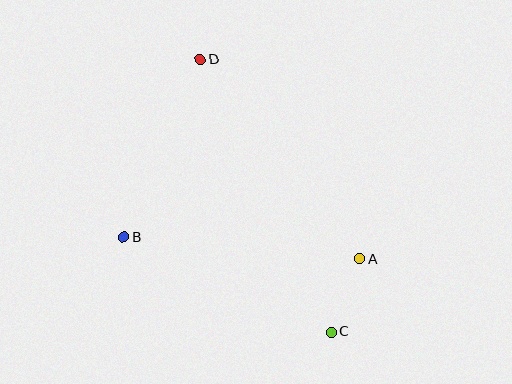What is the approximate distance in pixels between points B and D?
The distance between B and D is approximately 194 pixels.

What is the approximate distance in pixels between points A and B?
The distance between A and B is approximately 238 pixels.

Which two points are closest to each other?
Points A and C are closest to each other.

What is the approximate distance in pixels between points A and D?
The distance between A and D is approximately 256 pixels.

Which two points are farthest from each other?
Points C and D are farthest from each other.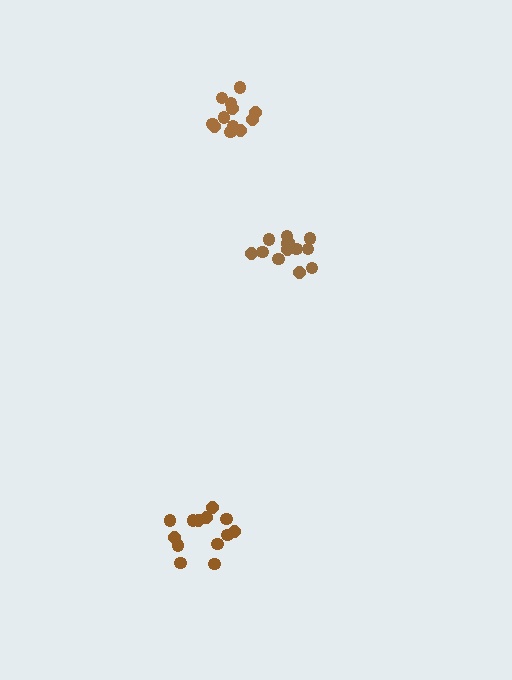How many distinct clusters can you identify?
There are 3 distinct clusters.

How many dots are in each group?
Group 1: 13 dots, Group 2: 13 dots, Group 3: 12 dots (38 total).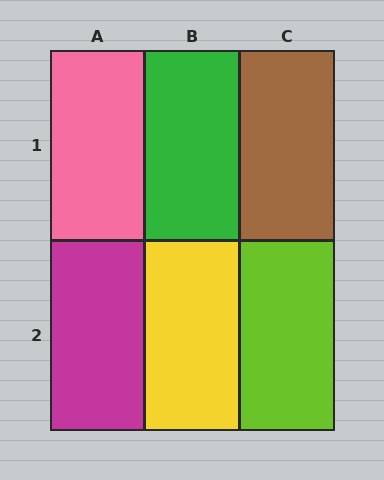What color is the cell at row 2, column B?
Yellow.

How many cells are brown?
1 cell is brown.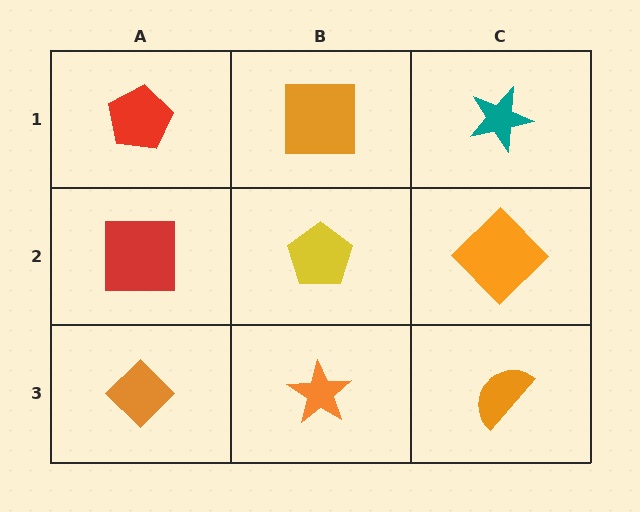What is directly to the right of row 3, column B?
An orange semicircle.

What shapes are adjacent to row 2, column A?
A red pentagon (row 1, column A), an orange diamond (row 3, column A), a yellow pentagon (row 2, column B).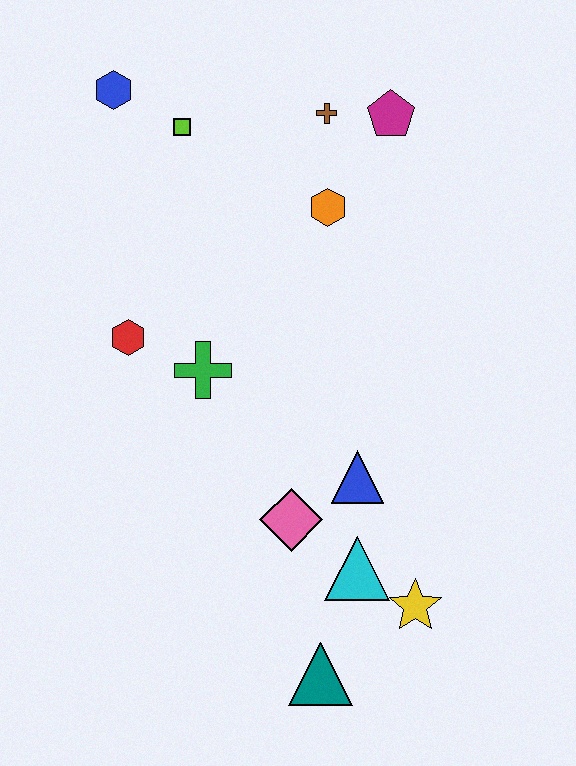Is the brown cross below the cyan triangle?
No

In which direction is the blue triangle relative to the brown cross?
The blue triangle is below the brown cross.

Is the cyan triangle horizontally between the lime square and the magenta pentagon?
Yes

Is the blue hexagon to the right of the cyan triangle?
No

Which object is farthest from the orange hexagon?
The teal triangle is farthest from the orange hexagon.